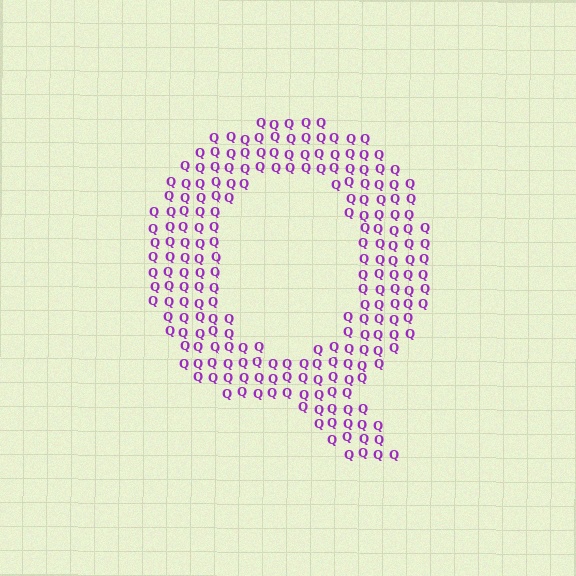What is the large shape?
The large shape is the letter Q.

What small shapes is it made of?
It is made of small letter Q's.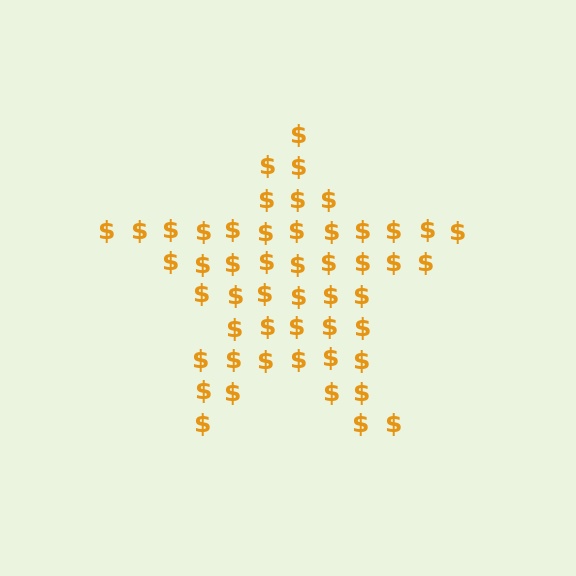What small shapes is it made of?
It is made of small dollar signs.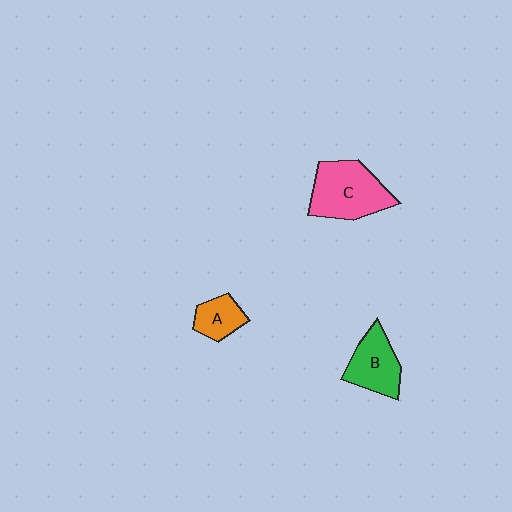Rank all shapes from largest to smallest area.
From largest to smallest: C (pink), B (green), A (orange).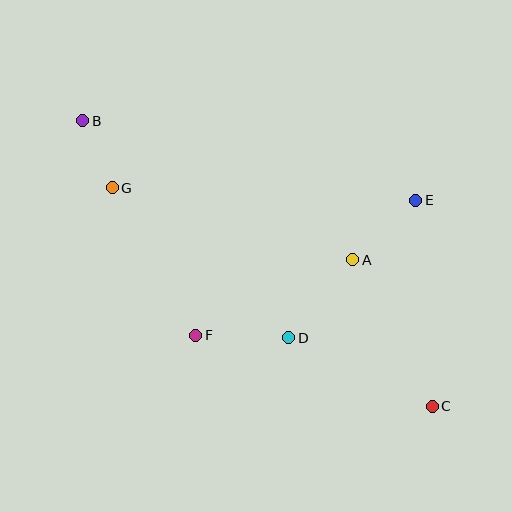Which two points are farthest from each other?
Points B and C are farthest from each other.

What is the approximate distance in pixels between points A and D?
The distance between A and D is approximately 101 pixels.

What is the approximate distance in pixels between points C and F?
The distance between C and F is approximately 247 pixels.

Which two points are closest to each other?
Points B and G are closest to each other.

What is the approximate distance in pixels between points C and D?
The distance between C and D is approximately 159 pixels.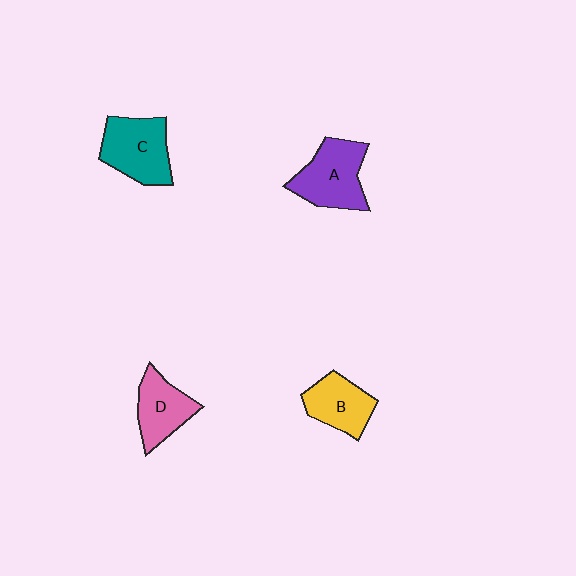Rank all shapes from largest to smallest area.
From largest to smallest: A (purple), C (teal), D (pink), B (yellow).